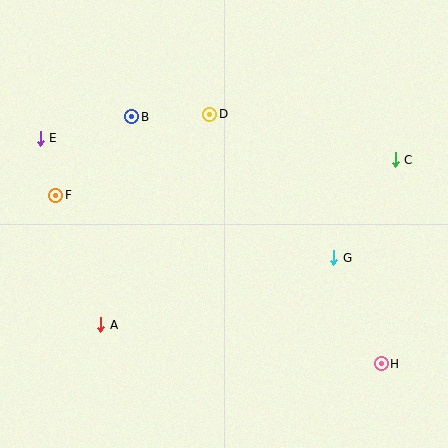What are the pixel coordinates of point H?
Point H is at (381, 364).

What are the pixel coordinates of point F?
Point F is at (56, 195).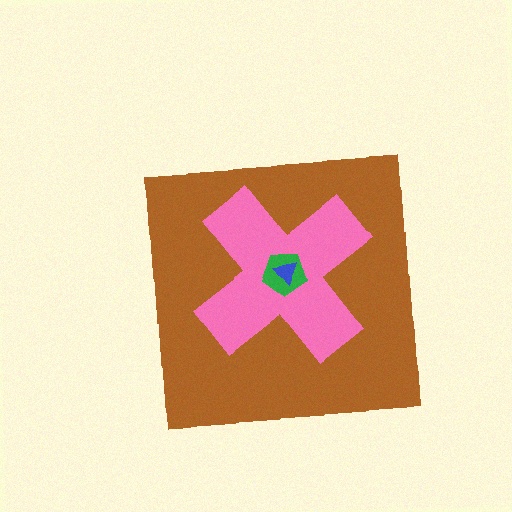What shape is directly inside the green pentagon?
The blue triangle.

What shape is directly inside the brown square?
The pink cross.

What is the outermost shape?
The brown square.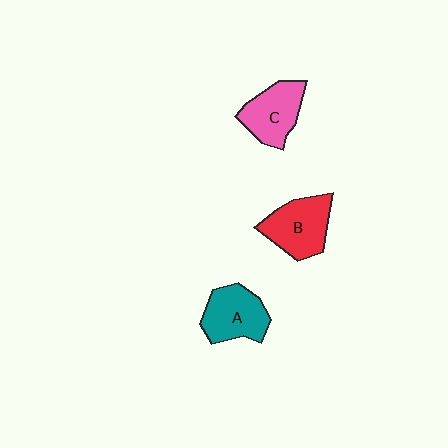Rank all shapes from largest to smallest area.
From largest to smallest: B (red), A (teal), C (pink).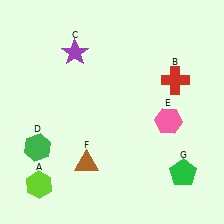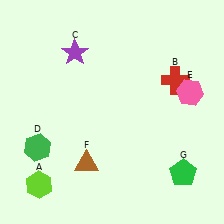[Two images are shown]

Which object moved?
The pink hexagon (E) moved up.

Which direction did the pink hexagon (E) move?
The pink hexagon (E) moved up.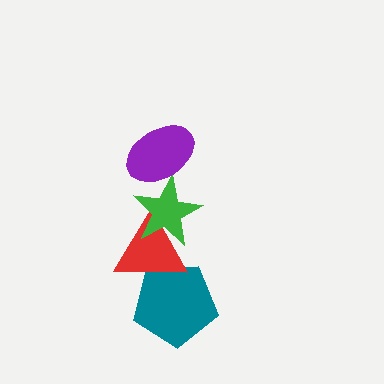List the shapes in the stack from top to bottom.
From top to bottom: the purple ellipse, the green star, the red triangle, the teal pentagon.